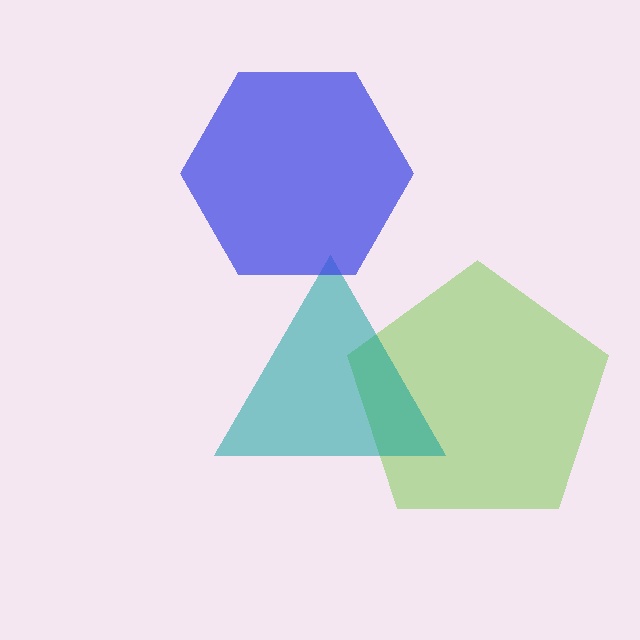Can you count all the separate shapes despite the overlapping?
Yes, there are 3 separate shapes.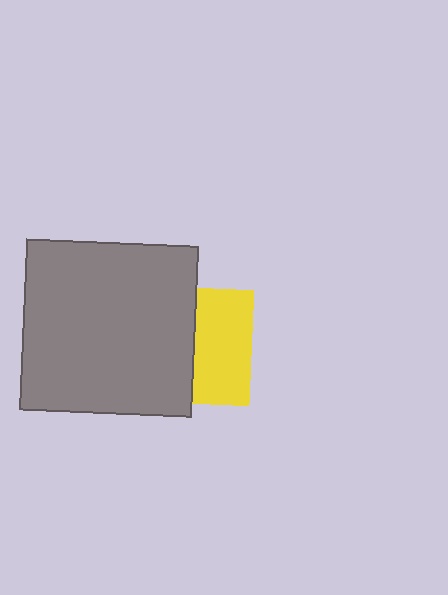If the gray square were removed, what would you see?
You would see the complete yellow square.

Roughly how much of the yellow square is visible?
About half of it is visible (roughly 49%).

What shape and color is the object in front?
The object in front is a gray square.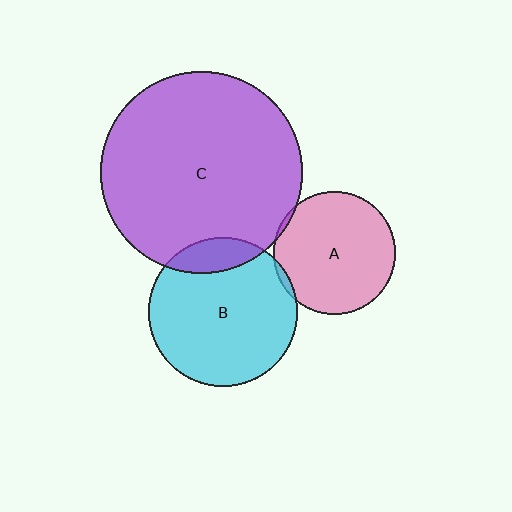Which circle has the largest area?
Circle C (purple).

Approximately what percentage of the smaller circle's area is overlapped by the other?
Approximately 5%.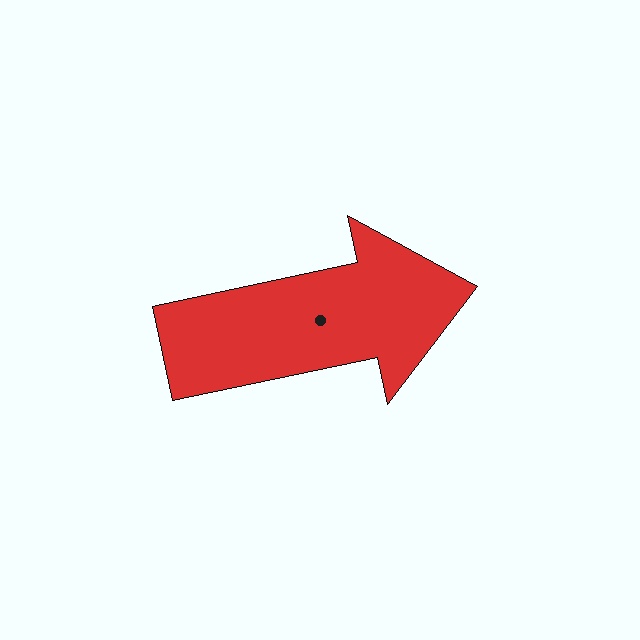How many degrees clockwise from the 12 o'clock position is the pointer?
Approximately 78 degrees.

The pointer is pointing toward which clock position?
Roughly 3 o'clock.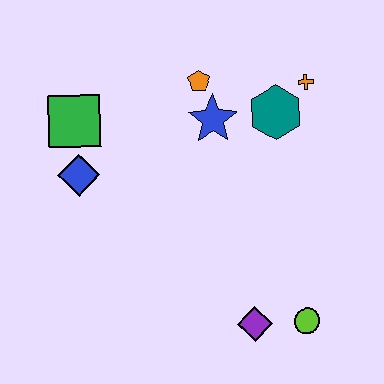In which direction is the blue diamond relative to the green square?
The blue diamond is below the green square.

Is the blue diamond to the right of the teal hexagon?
No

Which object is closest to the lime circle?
The purple diamond is closest to the lime circle.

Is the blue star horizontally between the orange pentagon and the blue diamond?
No